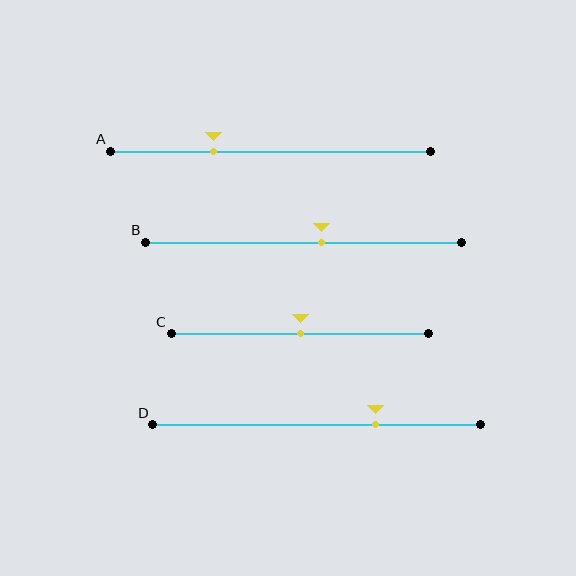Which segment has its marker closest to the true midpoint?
Segment C has its marker closest to the true midpoint.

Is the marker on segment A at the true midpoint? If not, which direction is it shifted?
No, the marker on segment A is shifted to the left by about 18% of the segment length.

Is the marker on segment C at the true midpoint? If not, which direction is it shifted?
Yes, the marker on segment C is at the true midpoint.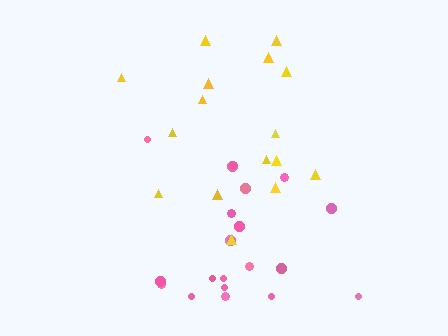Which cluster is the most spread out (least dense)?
Yellow.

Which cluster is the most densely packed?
Pink.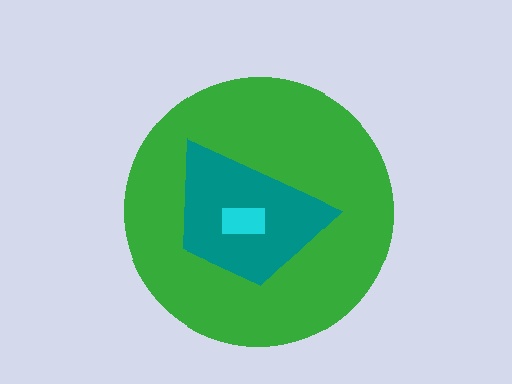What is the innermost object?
The cyan rectangle.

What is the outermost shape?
The green circle.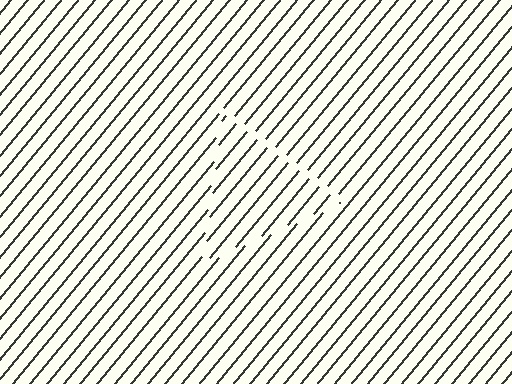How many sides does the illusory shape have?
3 sides — the line-ends trace a triangle.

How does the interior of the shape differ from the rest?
The interior of the shape contains the same grating, shifted by half a period — the contour is defined by the phase discontinuity where line-ends from the inner and outer gratings abut.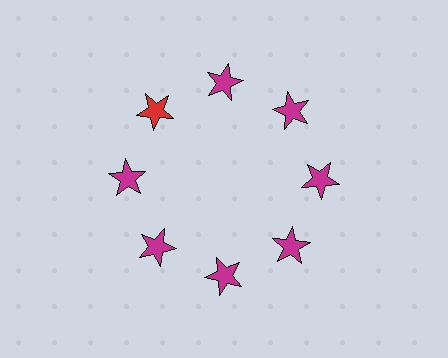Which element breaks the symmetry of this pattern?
The red star at roughly the 10 o'clock position breaks the symmetry. All other shapes are magenta stars.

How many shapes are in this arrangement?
There are 8 shapes arranged in a ring pattern.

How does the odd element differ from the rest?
It has a different color: red instead of magenta.